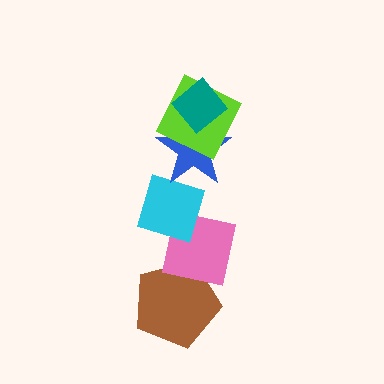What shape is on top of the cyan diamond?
The blue star is on top of the cyan diamond.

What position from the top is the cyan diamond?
The cyan diamond is 4th from the top.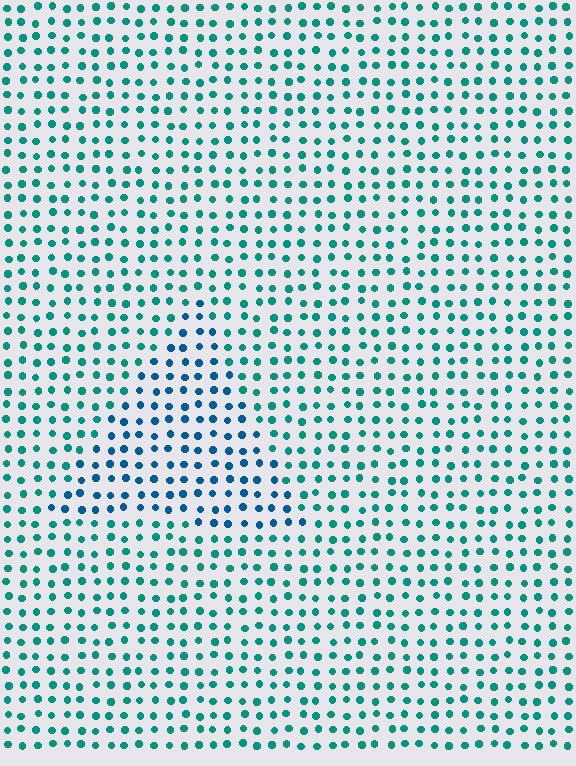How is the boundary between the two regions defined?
The boundary is defined purely by a slight shift in hue (about 33 degrees). Spacing, size, and orientation are identical on both sides.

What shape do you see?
I see a triangle.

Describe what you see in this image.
The image is filled with small teal elements in a uniform arrangement. A triangle-shaped region is visible where the elements are tinted to a slightly different hue, forming a subtle color boundary.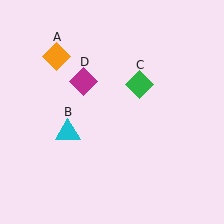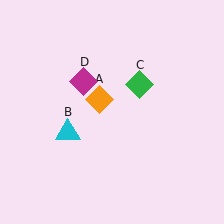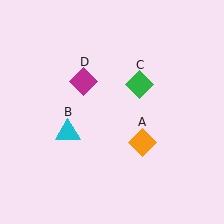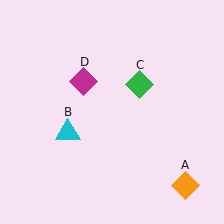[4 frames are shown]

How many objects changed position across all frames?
1 object changed position: orange diamond (object A).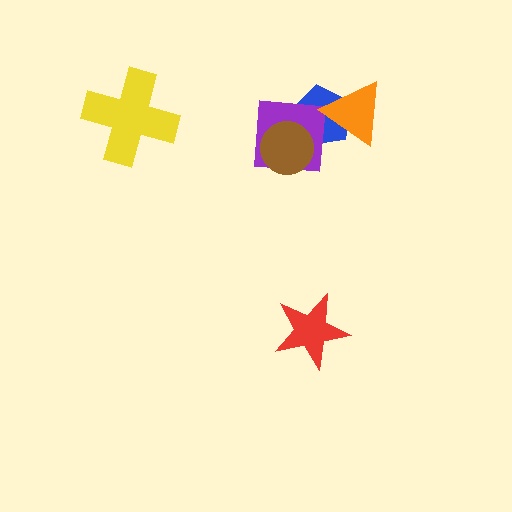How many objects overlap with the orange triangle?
2 objects overlap with the orange triangle.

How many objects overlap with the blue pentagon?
3 objects overlap with the blue pentagon.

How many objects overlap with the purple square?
3 objects overlap with the purple square.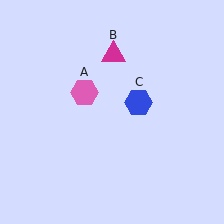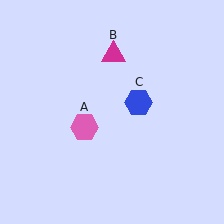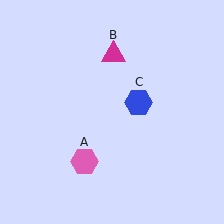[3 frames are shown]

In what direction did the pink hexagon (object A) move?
The pink hexagon (object A) moved down.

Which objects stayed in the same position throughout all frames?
Magenta triangle (object B) and blue hexagon (object C) remained stationary.